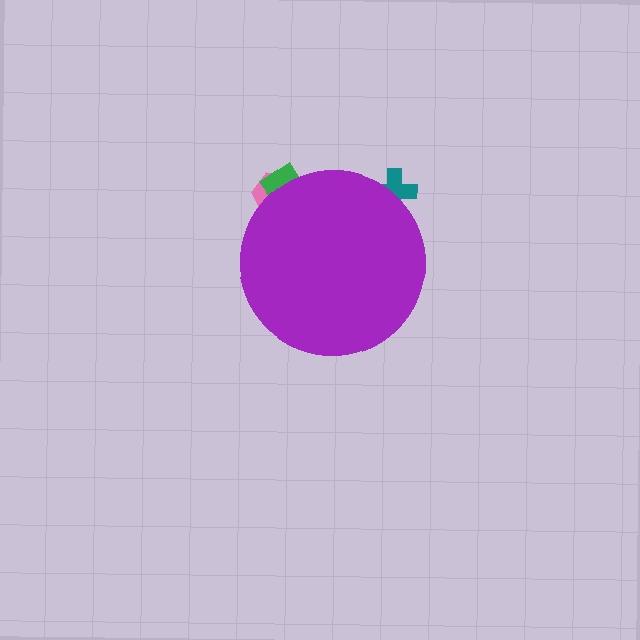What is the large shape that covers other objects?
A purple circle.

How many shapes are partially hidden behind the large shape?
3 shapes are partially hidden.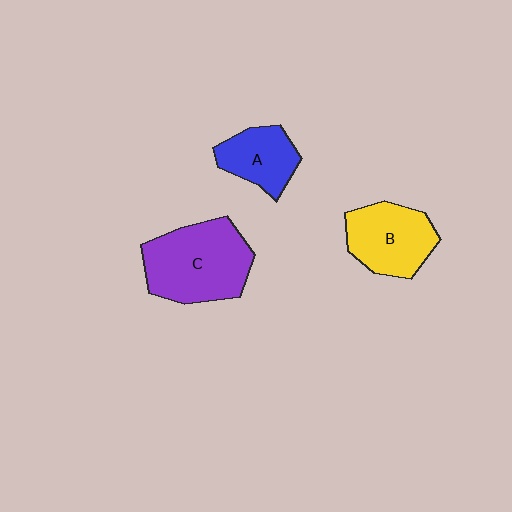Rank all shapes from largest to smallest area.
From largest to smallest: C (purple), B (yellow), A (blue).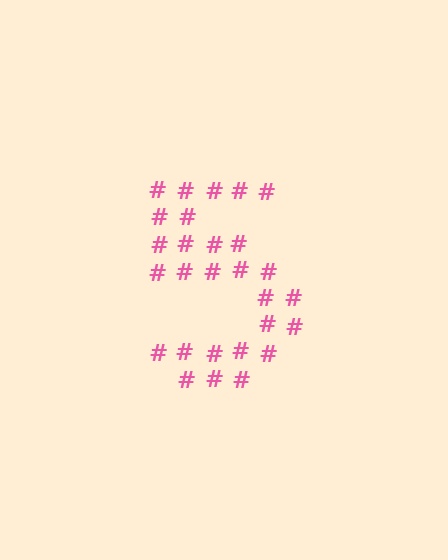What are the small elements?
The small elements are hash symbols.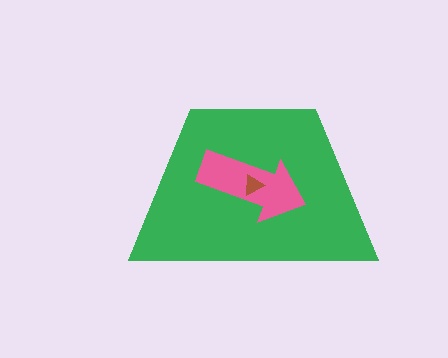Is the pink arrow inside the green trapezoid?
Yes.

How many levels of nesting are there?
3.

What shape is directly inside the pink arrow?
The brown triangle.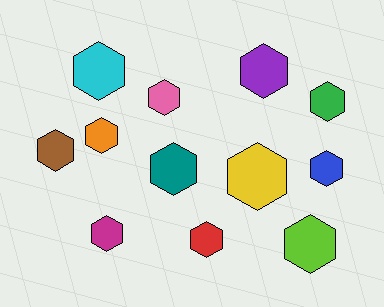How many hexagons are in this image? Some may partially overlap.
There are 12 hexagons.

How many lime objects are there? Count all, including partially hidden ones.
There is 1 lime object.